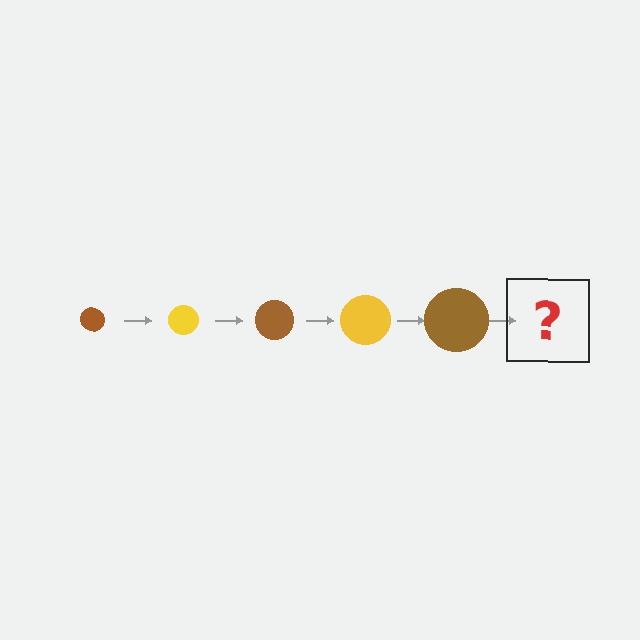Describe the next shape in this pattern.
It should be a yellow circle, larger than the previous one.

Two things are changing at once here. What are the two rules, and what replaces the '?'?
The two rules are that the circle grows larger each step and the color cycles through brown and yellow. The '?' should be a yellow circle, larger than the previous one.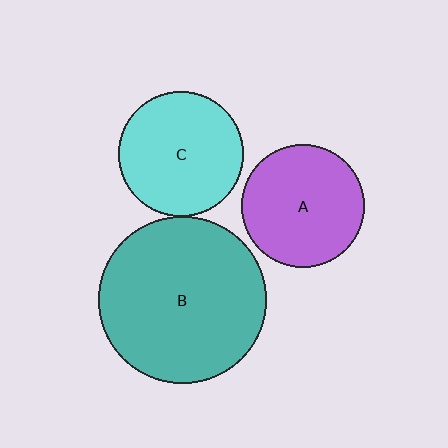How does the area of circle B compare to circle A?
Approximately 1.9 times.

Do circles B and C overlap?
Yes.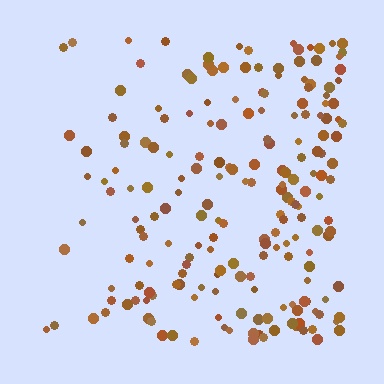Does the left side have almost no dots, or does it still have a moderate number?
Still a moderate number, just noticeably fewer than the right.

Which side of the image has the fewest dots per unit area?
The left.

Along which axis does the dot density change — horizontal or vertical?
Horizontal.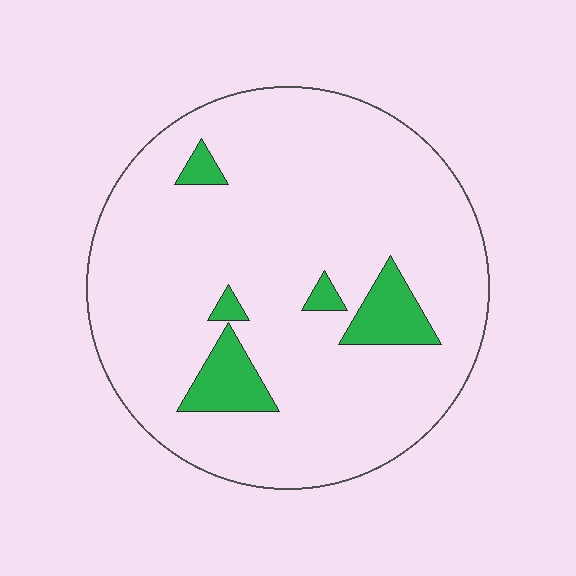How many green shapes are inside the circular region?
5.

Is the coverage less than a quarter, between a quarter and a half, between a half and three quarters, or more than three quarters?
Less than a quarter.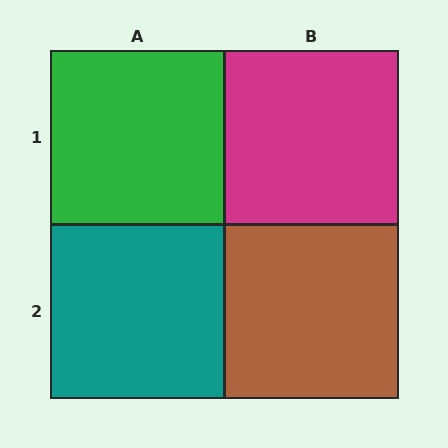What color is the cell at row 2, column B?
Brown.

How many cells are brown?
1 cell is brown.